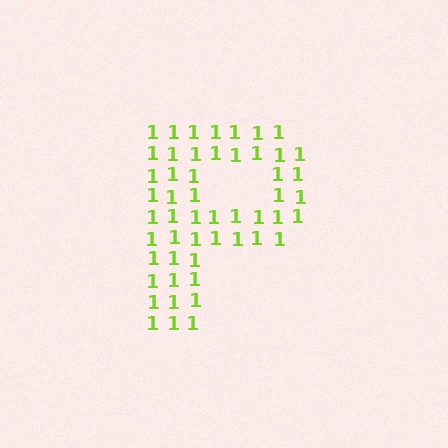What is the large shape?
The large shape is the letter P.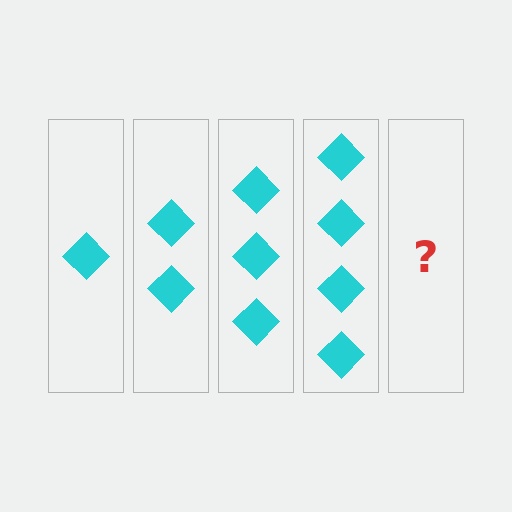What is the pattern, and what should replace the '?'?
The pattern is that each step adds one more diamond. The '?' should be 5 diamonds.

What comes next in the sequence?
The next element should be 5 diamonds.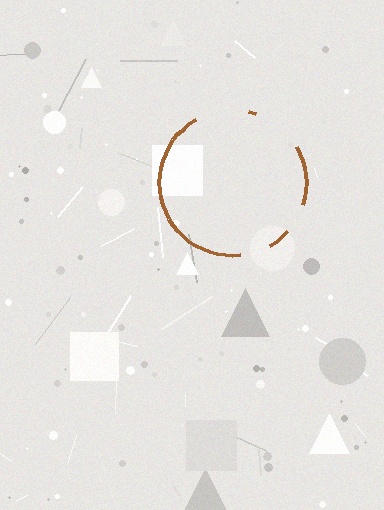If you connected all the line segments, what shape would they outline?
They would outline a circle.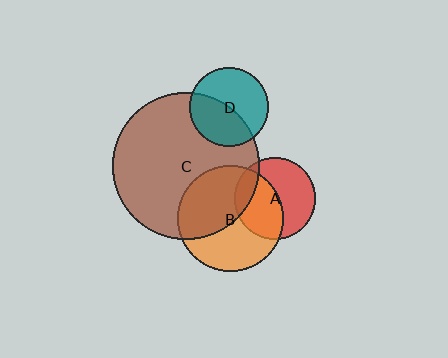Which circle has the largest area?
Circle C (brown).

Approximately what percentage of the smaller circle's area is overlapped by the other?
Approximately 45%.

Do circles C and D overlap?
Yes.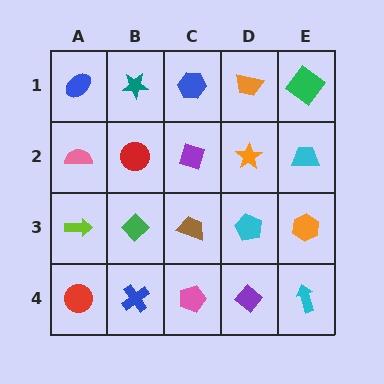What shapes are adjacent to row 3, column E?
A cyan trapezoid (row 2, column E), a cyan arrow (row 4, column E), a cyan pentagon (row 3, column D).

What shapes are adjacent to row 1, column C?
A purple diamond (row 2, column C), a teal star (row 1, column B), an orange trapezoid (row 1, column D).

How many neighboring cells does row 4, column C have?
3.